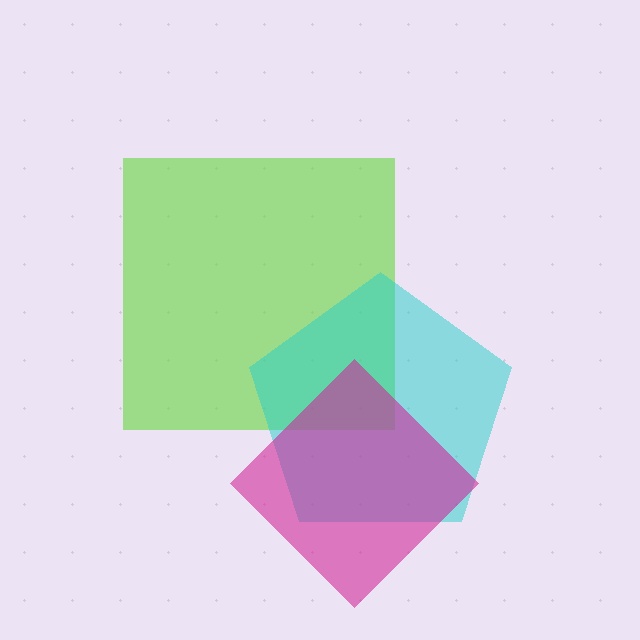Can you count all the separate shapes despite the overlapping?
Yes, there are 3 separate shapes.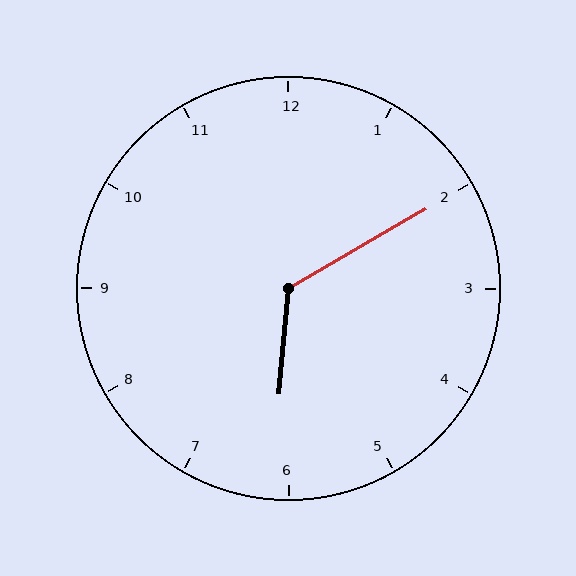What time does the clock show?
6:10.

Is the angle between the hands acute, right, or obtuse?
It is obtuse.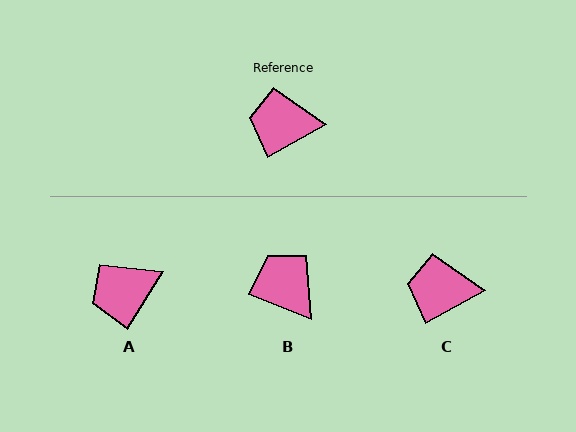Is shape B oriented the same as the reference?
No, it is off by about 50 degrees.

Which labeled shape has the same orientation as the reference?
C.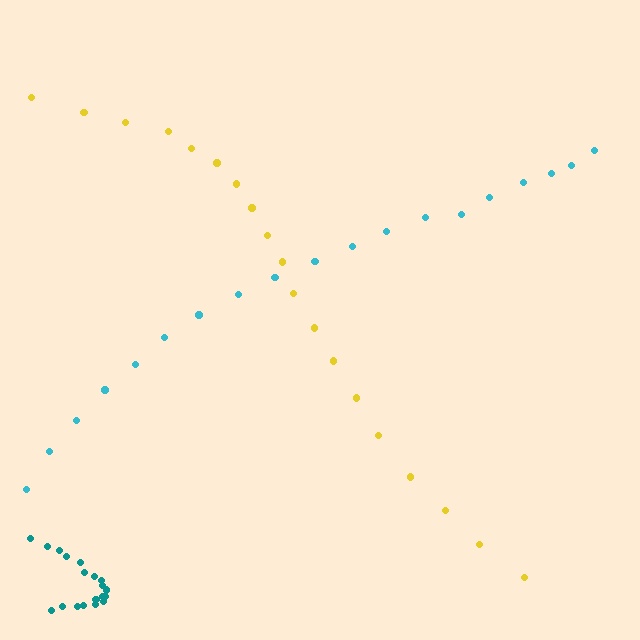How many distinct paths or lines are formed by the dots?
There are 3 distinct paths.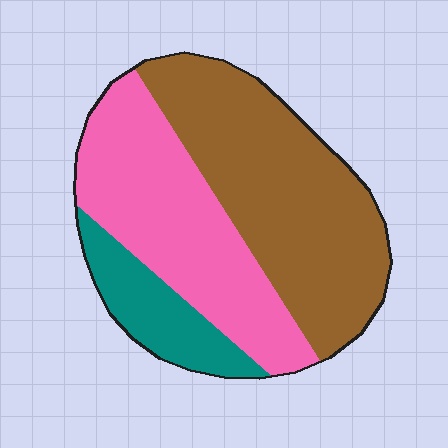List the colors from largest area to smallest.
From largest to smallest: brown, pink, teal.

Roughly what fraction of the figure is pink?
Pink covers 38% of the figure.